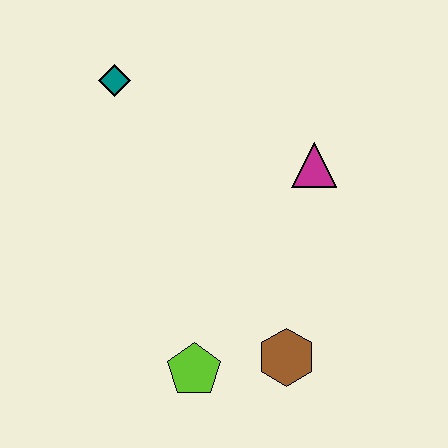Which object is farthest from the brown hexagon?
The teal diamond is farthest from the brown hexagon.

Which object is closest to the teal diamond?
The magenta triangle is closest to the teal diamond.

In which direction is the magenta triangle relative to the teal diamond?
The magenta triangle is to the right of the teal diamond.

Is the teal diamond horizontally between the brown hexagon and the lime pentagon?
No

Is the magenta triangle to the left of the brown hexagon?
No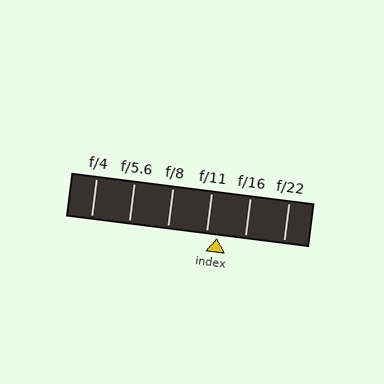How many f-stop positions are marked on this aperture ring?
There are 6 f-stop positions marked.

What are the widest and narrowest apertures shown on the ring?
The widest aperture shown is f/4 and the narrowest is f/22.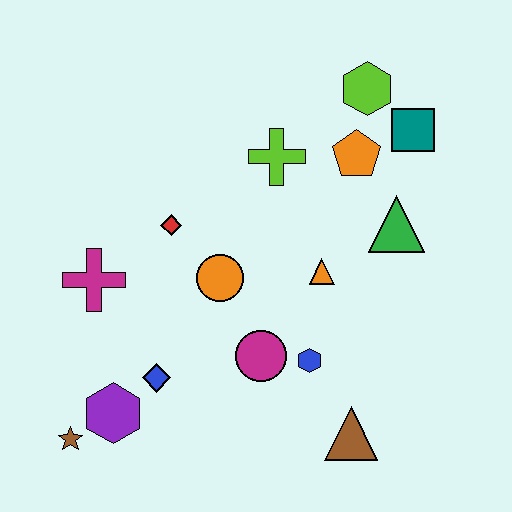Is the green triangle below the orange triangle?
No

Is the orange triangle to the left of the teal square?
Yes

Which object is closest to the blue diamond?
The purple hexagon is closest to the blue diamond.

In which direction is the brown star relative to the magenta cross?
The brown star is below the magenta cross.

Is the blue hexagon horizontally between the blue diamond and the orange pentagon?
Yes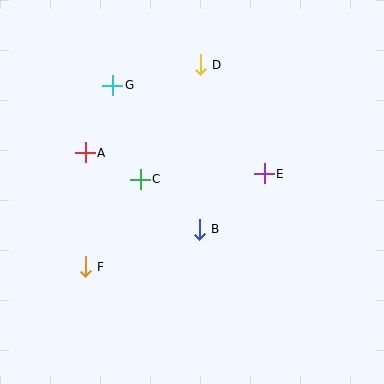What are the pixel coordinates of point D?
Point D is at (200, 65).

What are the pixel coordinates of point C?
Point C is at (140, 179).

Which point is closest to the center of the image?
Point B at (199, 229) is closest to the center.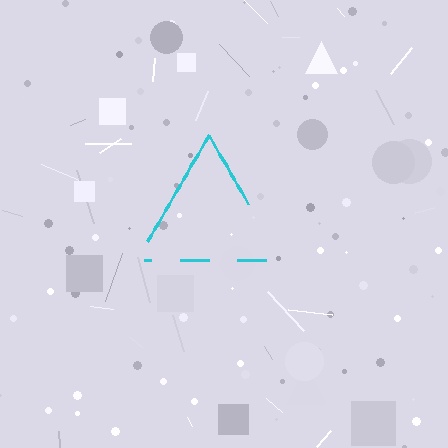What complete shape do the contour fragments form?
The contour fragments form a triangle.